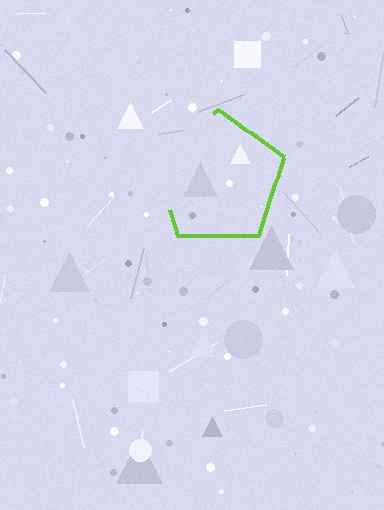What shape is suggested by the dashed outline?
The dashed outline suggests a pentagon.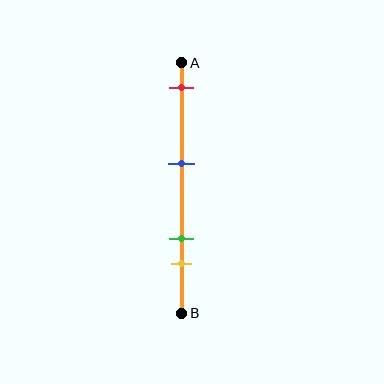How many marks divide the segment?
There are 4 marks dividing the segment.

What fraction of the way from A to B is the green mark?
The green mark is approximately 70% (0.7) of the way from A to B.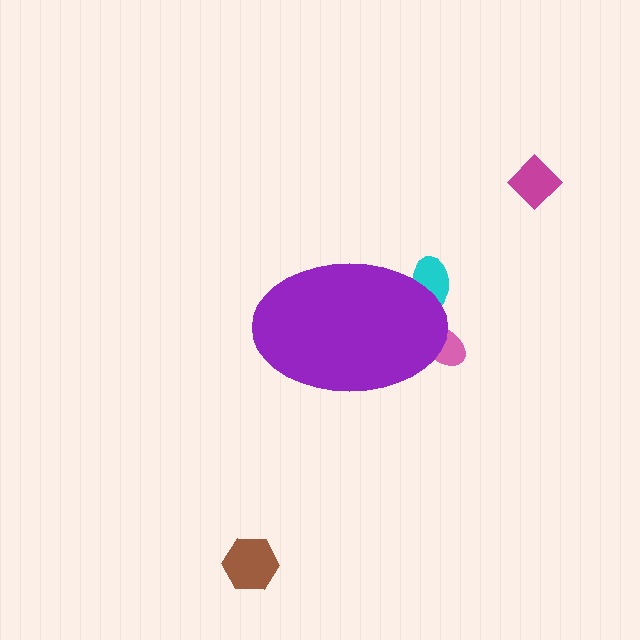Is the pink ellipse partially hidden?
Yes, the pink ellipse is partially hidden behind the purple ellipse.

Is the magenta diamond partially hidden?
No, the magenta diamond is fully visible.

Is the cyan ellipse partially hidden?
Yes, the cyan ellipse is partially hidden behind the purple ellipse.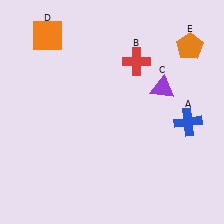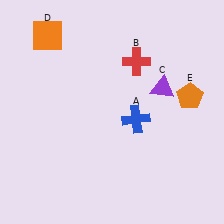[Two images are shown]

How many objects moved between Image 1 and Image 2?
2 objects moved between the two images.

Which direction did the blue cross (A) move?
The blue cross (A) moved left.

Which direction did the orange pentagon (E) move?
The orange pentagon (E) moved down.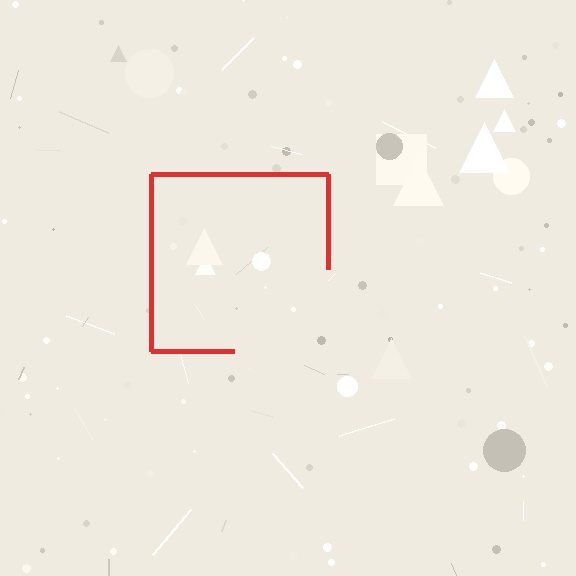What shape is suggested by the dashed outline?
The dashed outline suggests a square.